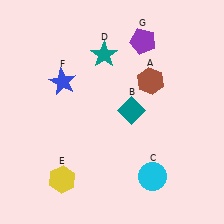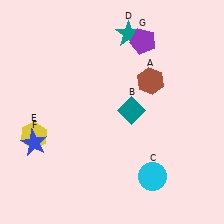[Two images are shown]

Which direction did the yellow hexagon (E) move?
The yellow hexagon (E) moved up.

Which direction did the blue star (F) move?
The blue star (F) moved down.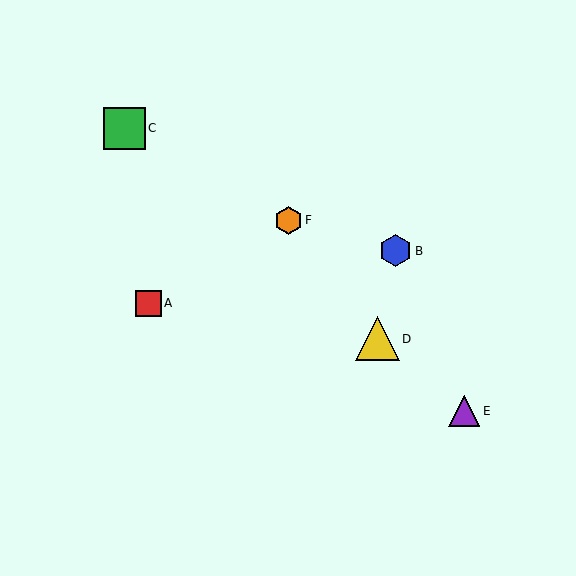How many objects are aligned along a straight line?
3 objects (C, D, E) are aligned along a straight line.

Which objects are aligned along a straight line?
Objects C, D, E are aligned along a straight line.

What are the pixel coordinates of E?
Object E is at (464, 411).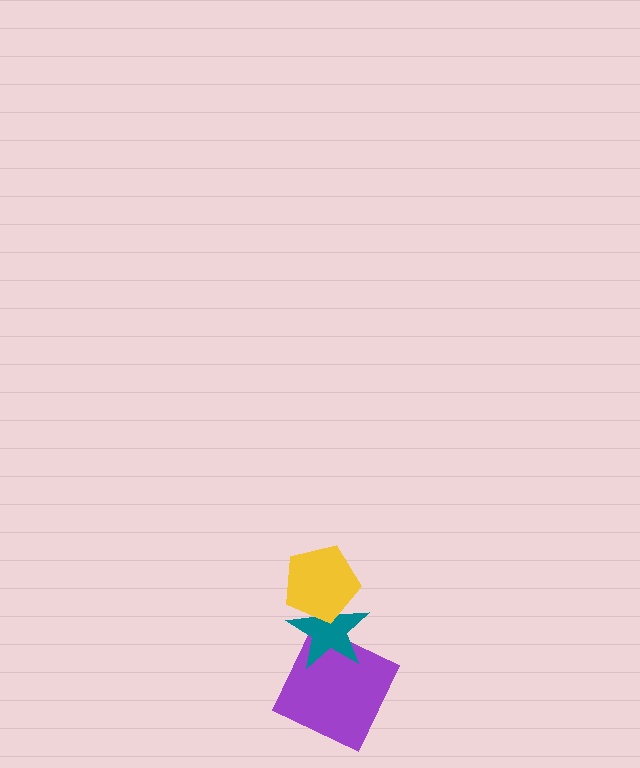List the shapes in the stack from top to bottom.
From top to bottom: the yellow pentagon, the teal star, the purple square.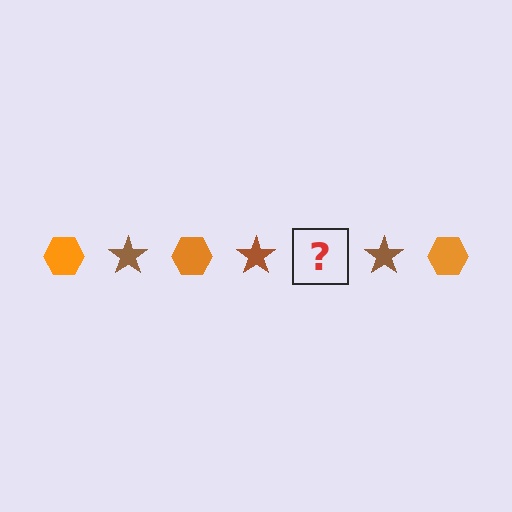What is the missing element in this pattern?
The missing element is an orange hexagon.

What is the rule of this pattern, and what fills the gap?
The rule is that the pattern alternates between orange hexagon and brown star. The gap should be filled with an orange hexagon.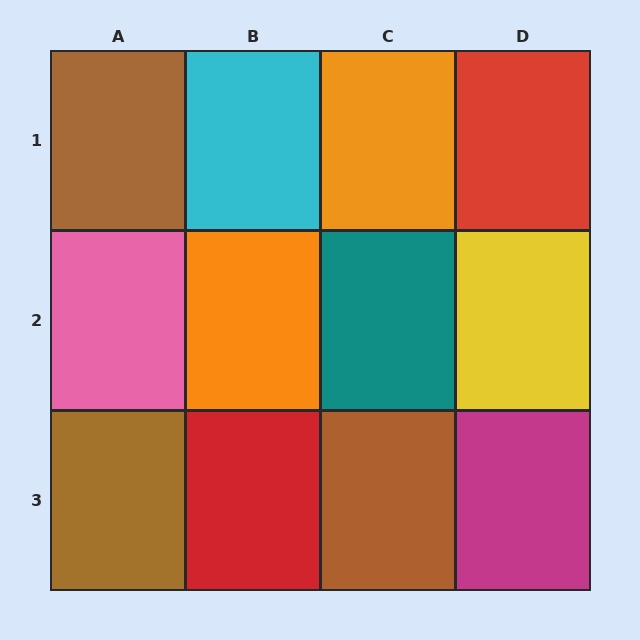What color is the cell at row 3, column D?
Magenta.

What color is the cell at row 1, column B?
Cyan.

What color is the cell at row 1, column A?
Brown.